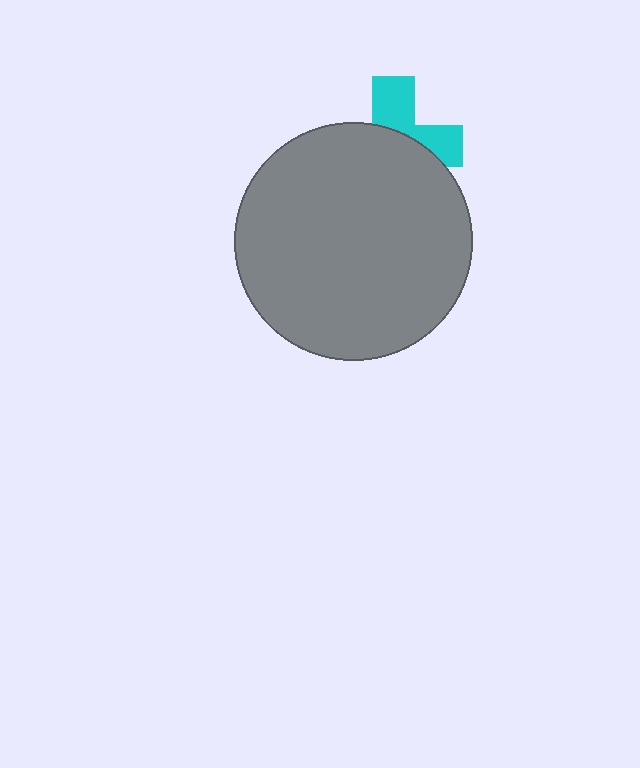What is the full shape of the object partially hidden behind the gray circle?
The partially hidden object is a cyan cross.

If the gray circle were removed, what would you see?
You would see the complete cyan cross.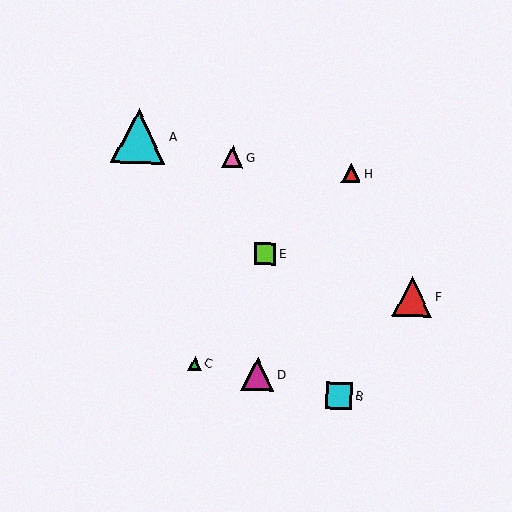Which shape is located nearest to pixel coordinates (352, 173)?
The red triangle (labeled H) at (351, 173) is nearest to that location.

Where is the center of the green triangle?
The center of the green triangle is at (195, 363).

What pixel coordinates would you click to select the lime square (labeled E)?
Click at (265, 254) to select the lime square E.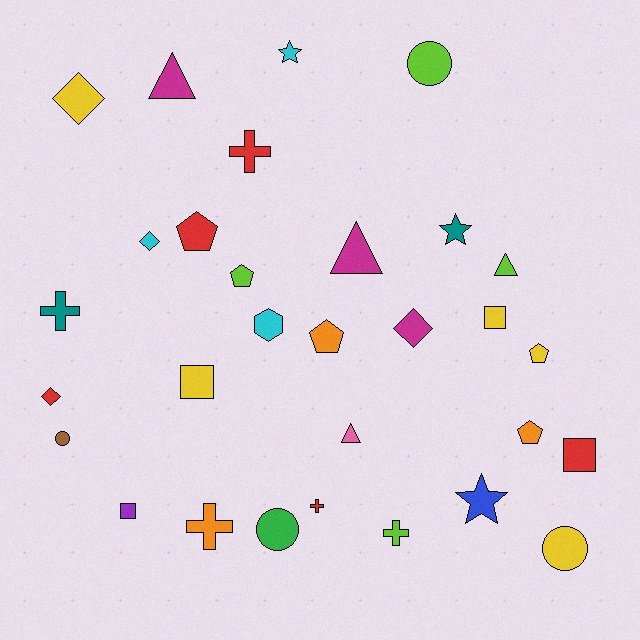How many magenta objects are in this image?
There are 3 magenta objects.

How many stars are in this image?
There are 3 stars.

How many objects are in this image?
There are 30 objects.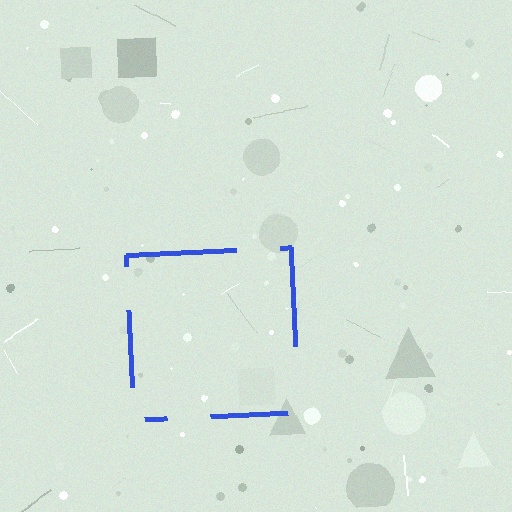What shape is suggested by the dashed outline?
The dashed outline suggests a square.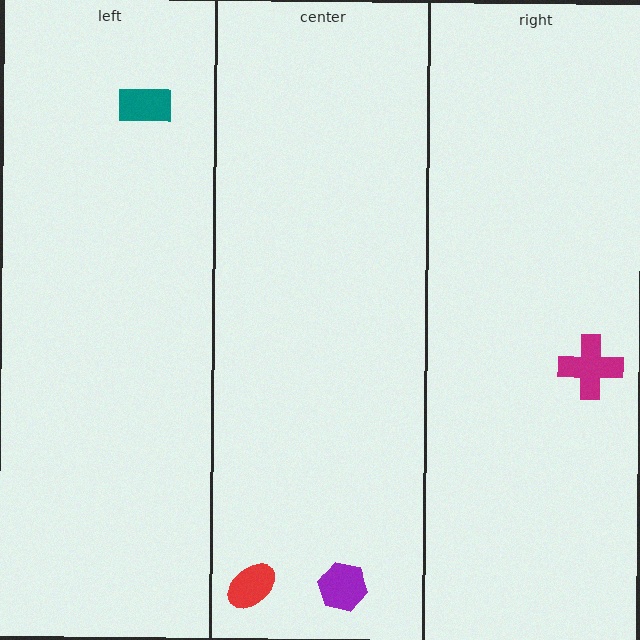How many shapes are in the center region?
2.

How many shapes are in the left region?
1.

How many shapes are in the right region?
1.